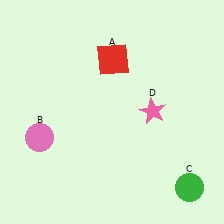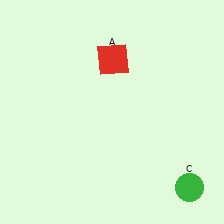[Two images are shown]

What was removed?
The pink circle (B), the pink star (D) were removed in Image 2.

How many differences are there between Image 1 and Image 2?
There are 2 differences between the two images.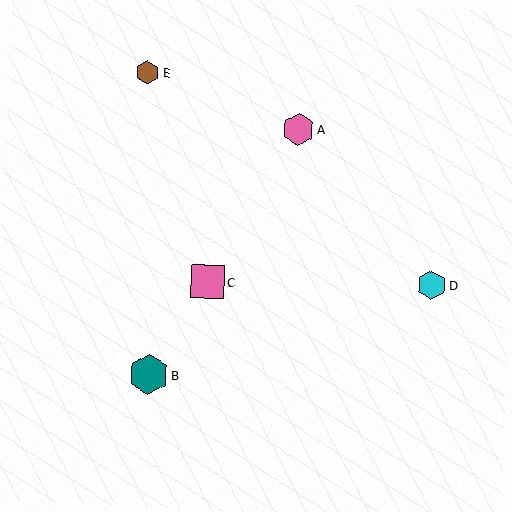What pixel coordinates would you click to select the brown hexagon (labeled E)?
Click at (148, 72) to select the brown hexagon E.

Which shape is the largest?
The teal hexagon (labeled B) is the largest.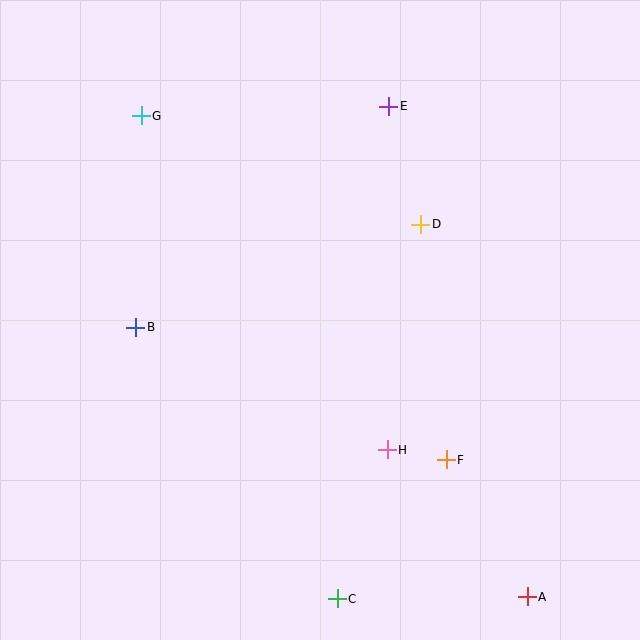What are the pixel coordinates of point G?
Point G is at (141, 116).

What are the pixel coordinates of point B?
Point B is at (136, 327).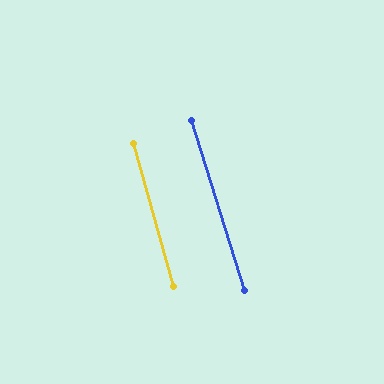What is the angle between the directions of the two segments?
Approximately 2 degrees.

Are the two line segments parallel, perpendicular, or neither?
Parallel — their directions differ by only 1.6°.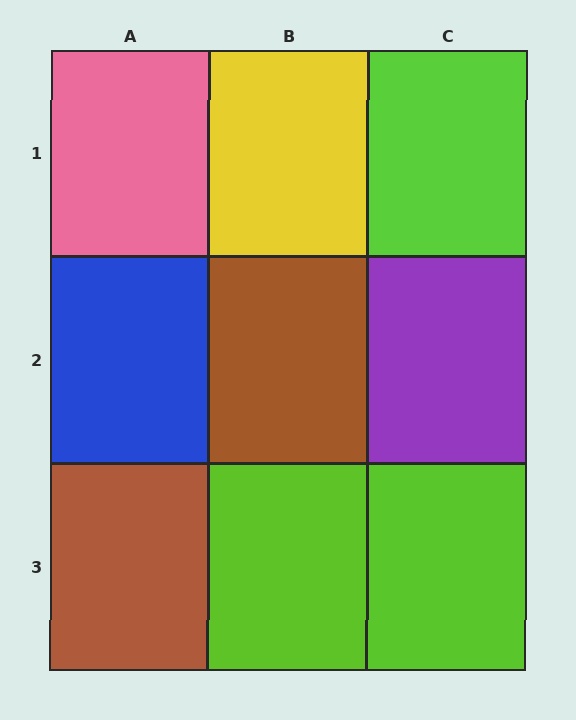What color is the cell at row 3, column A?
Brown.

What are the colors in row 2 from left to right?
Blue, brown, purple.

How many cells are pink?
1 cell is pink.